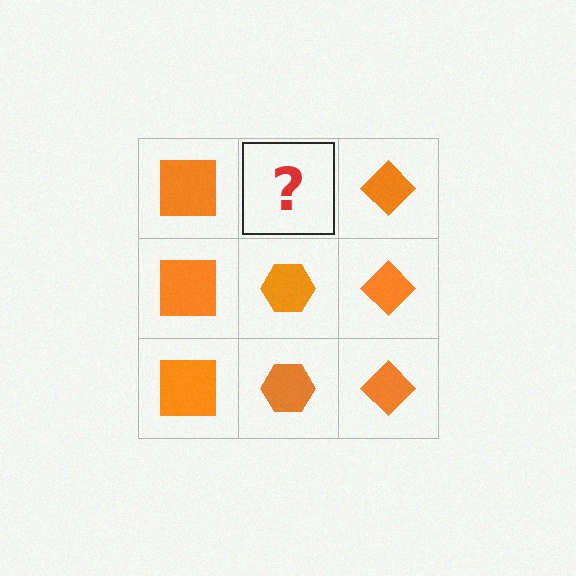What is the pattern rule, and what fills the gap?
The rule is that each column has a consistent shape. The gap should be filled with an orange hexagon.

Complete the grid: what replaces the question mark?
The question mark should be replaced with an orange hexagon.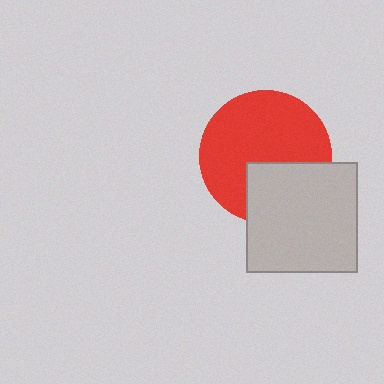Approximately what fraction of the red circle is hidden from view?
Roughly 31% of the red circle is hidden behind the light gray square.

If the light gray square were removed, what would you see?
You would see the complete red circle.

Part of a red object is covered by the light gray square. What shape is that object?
It is a circle.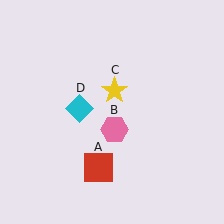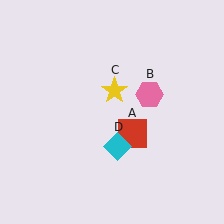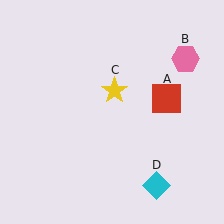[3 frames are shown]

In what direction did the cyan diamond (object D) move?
The cyan diamond (object D) moved down and to the right.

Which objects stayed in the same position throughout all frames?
Yellow star (object C) remained stationary.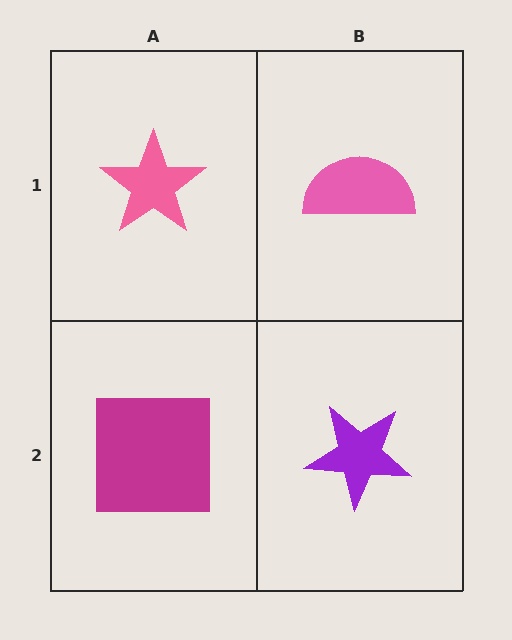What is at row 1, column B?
A pink semicircle.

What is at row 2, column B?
A purple star.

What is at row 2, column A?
A magenta square.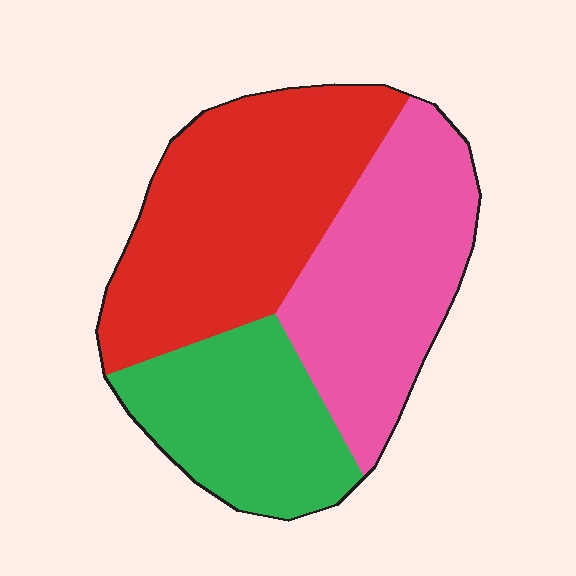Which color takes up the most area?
Red, at roughly 40%.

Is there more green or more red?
Red.